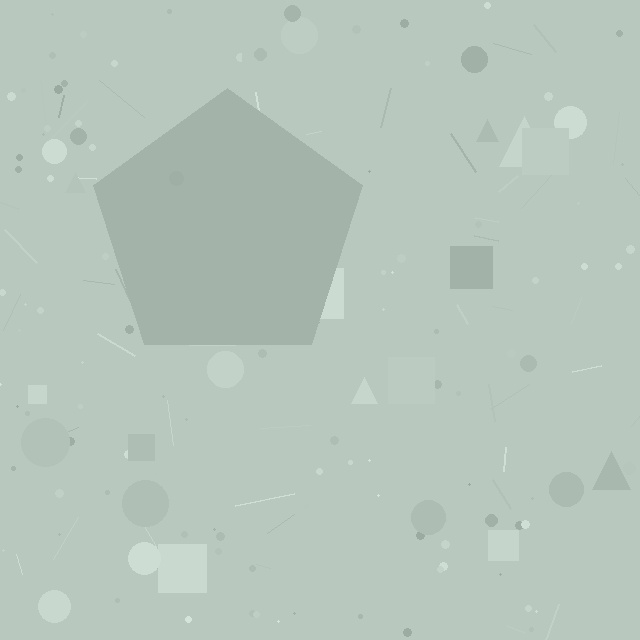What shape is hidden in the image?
A pentagon is hidden in the image.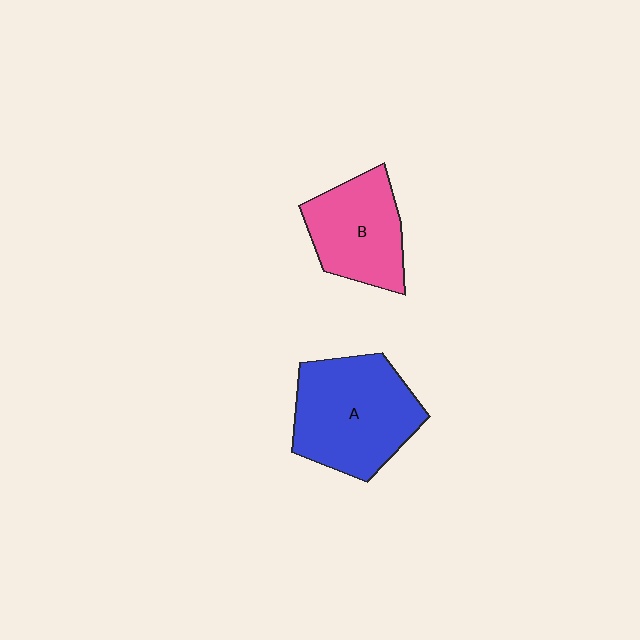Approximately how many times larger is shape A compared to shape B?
Approximately 1.4 times.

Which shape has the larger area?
Shape A (blue).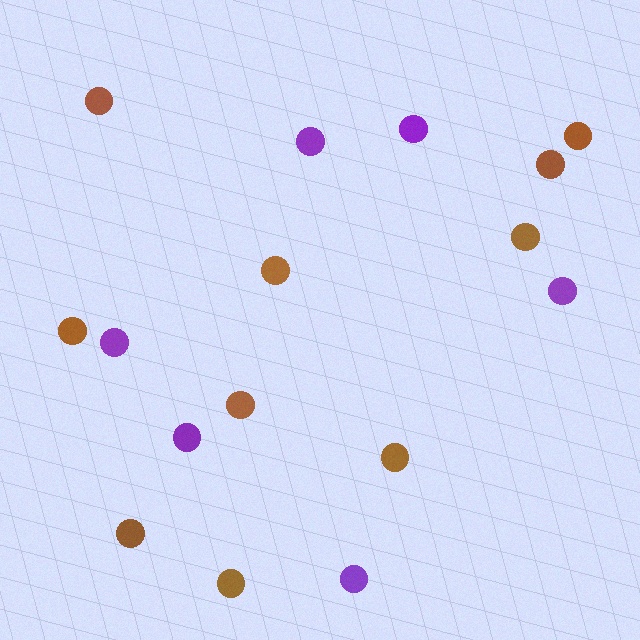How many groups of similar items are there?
There are 2 groups: one group of brown circles (10) and one group of purple circles (6).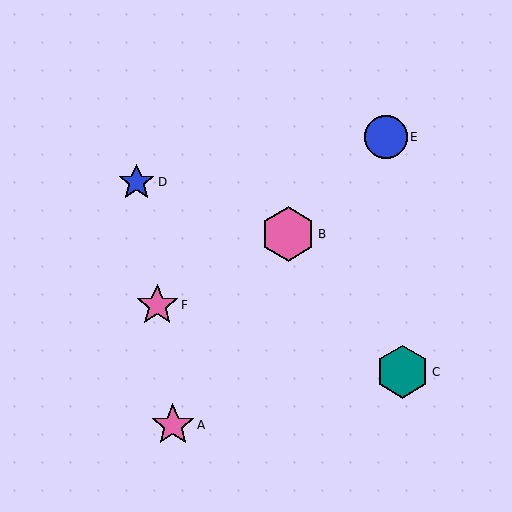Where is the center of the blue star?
The center of the blue star is at (136, 182).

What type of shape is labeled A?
Shape A is a pink star.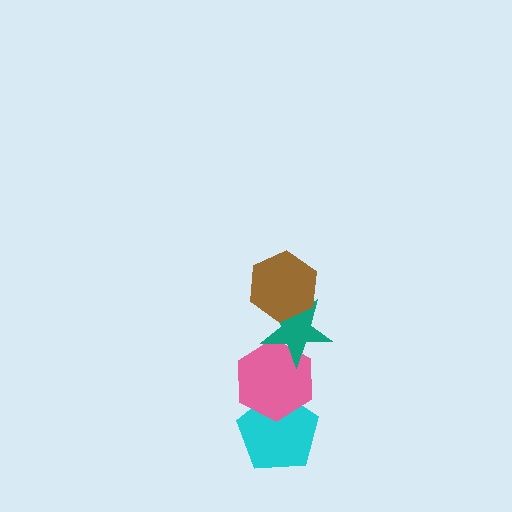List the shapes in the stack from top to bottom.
From top to bottom: the brown hexagon, the teal star, the pink hexagon, the cyan pentagon.